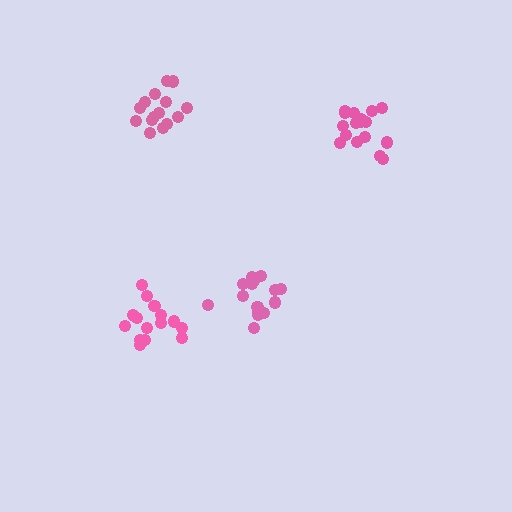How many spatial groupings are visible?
There are 4 spatial groupings.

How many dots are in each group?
Group 1: 15 dots, Group 2: 17 dots, Group 3: 15 dots, Group 4: 16 dots (63 total).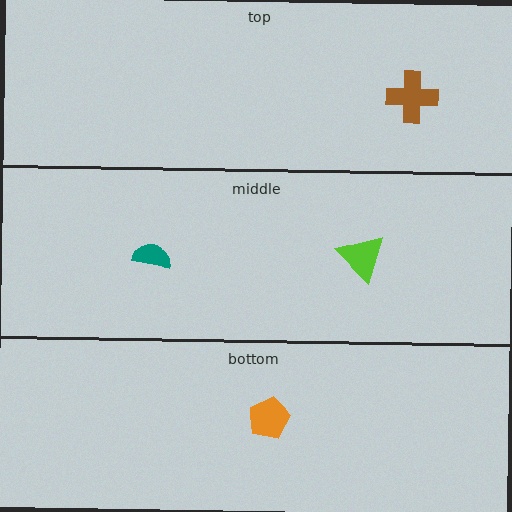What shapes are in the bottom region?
The orange pentagon.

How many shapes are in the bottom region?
1.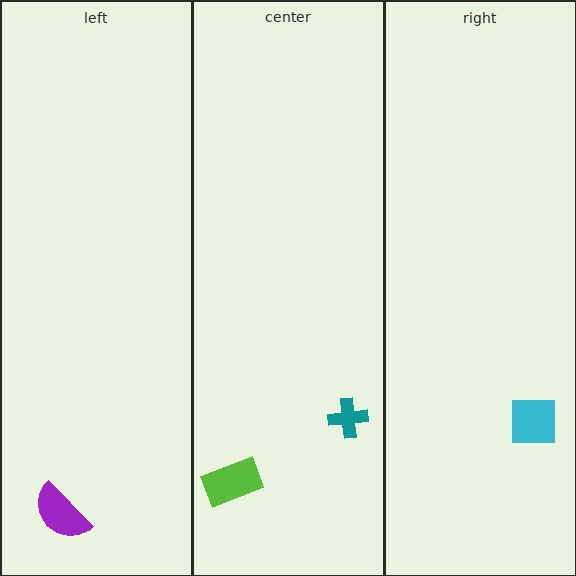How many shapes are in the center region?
2.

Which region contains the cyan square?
The right region.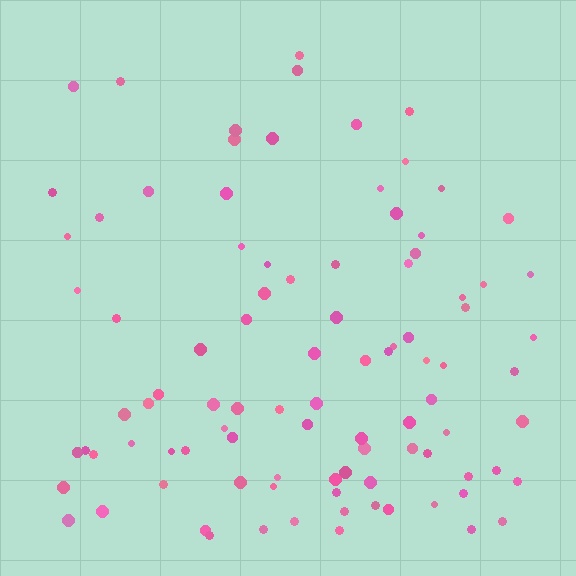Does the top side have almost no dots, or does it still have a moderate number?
Still a moderate number, just noticeably fewer than the bottom.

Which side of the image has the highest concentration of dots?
The bottom.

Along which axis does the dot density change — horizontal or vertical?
Vertical.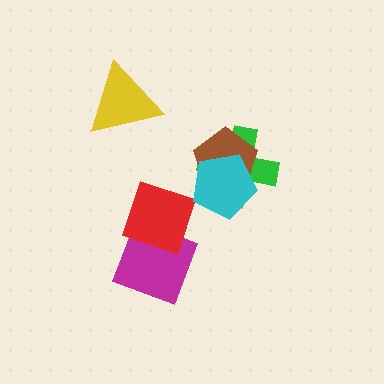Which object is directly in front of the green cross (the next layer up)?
The brown pentagon is directly in front of the green cross.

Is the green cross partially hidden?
Yes, it is partially covered by another shape.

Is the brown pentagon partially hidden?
Yes, it is partially covered by another shape.